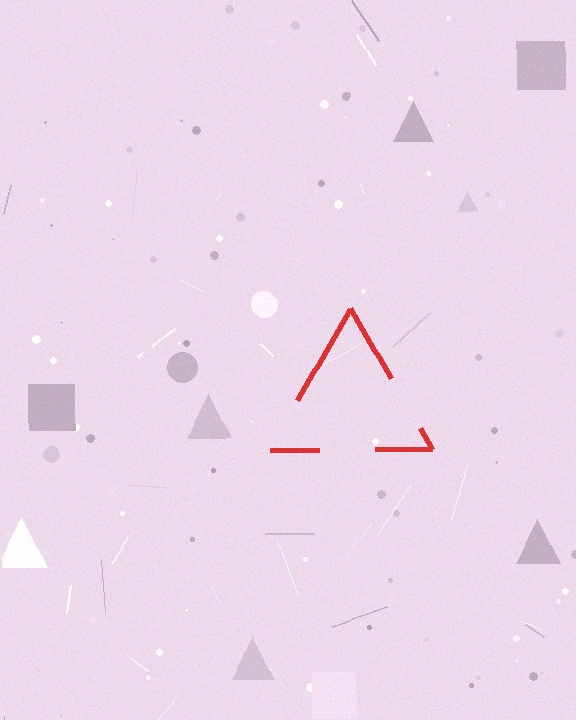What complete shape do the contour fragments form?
The contour fragments form a triangle.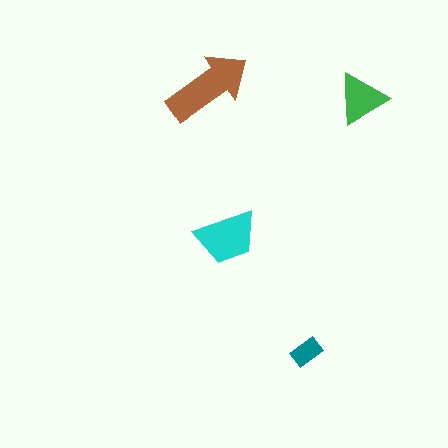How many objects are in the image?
There are 4 objects in the image.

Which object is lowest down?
The teal rectangle is bottommost.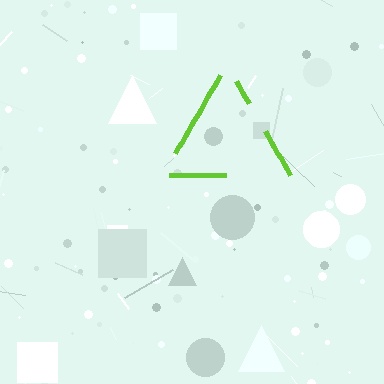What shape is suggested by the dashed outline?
The dashed outline suggests a triangle.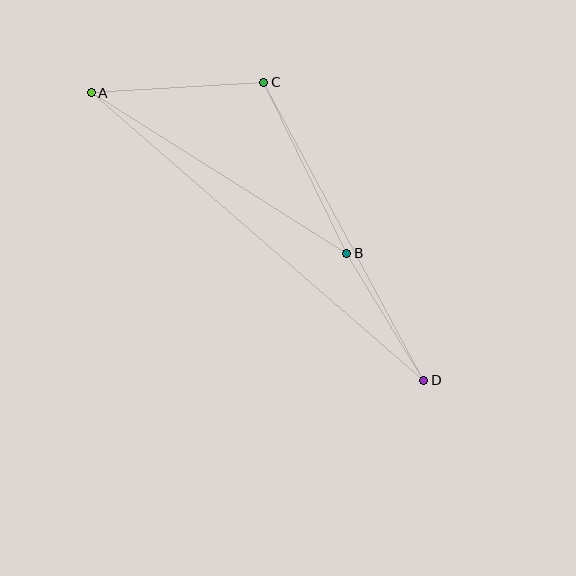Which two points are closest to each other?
Points B and D are closest to each other.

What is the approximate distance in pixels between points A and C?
The distance between A and C is approximately 173 pixels.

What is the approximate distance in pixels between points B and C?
The distance between B and C is approximately 190 pixels.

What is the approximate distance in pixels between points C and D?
The distance between C and D is approximately 338 pixels.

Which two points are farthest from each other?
Points A and D are farthest from each other.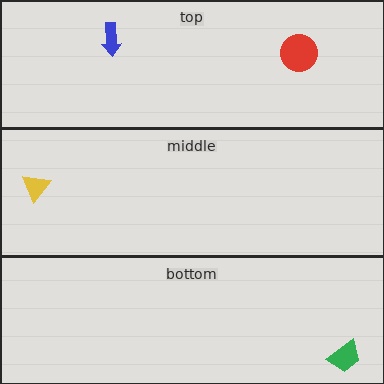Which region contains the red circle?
The top region.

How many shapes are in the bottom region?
1.